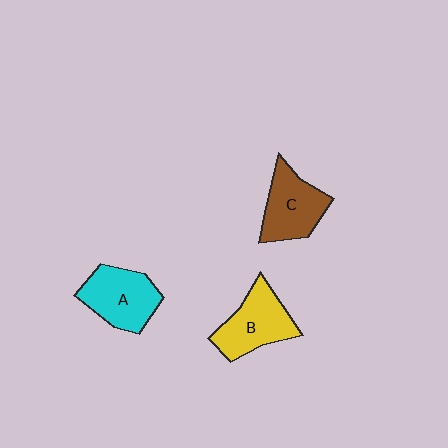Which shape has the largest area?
Shape A (cyan).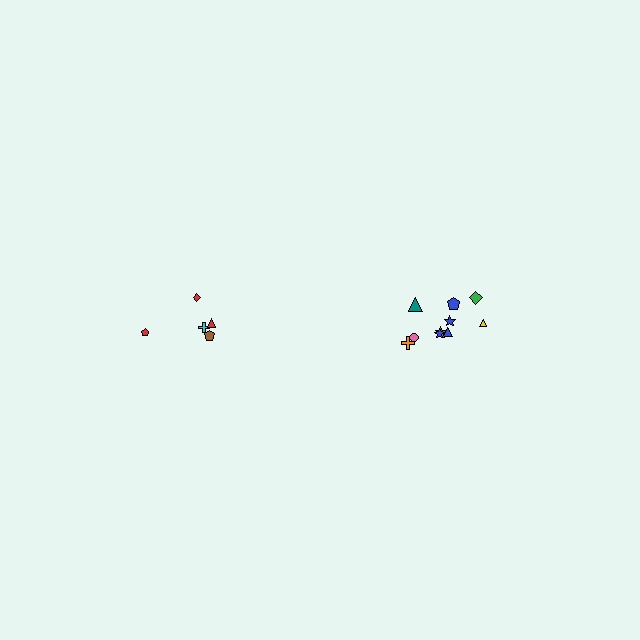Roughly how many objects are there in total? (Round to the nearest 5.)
Roughly 15 objects in total.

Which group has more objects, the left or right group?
The right group.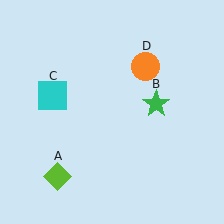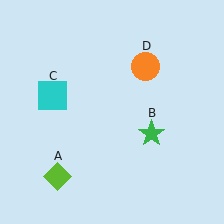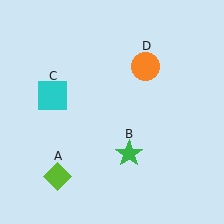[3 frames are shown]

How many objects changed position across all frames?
1 object changed position: green star (object B).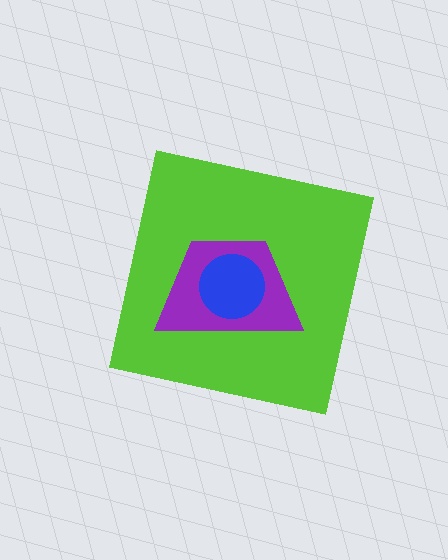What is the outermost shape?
The lime square.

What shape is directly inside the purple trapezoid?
The blue circle.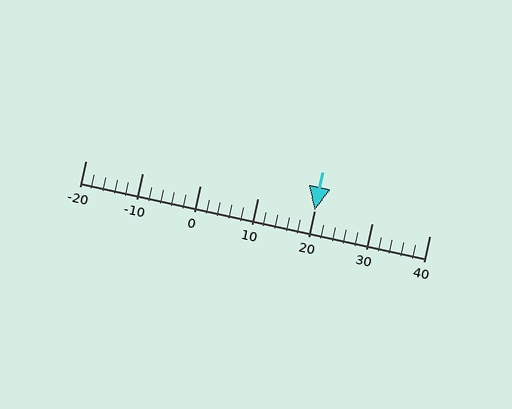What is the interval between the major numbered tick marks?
The major tick marks are spaced 10 units apart.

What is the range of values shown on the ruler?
The ruler shows values from -20 to 40.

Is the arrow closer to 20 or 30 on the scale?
The arrow is closer to 20.